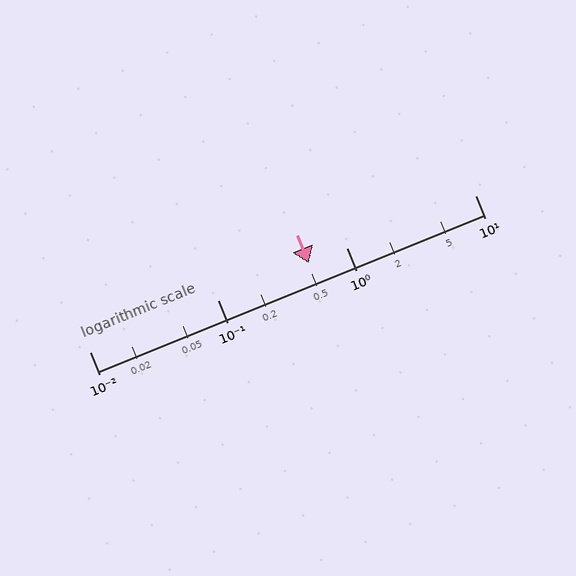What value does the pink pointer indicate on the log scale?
The pointer indicates approximately 0.51.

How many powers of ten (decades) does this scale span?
The scale spans 3 decades, from 0.01 to 10.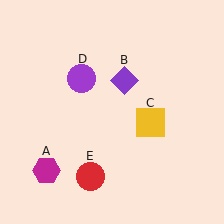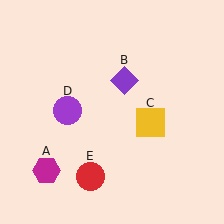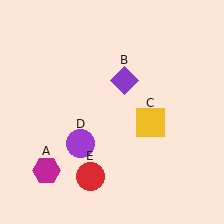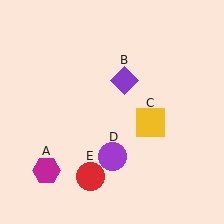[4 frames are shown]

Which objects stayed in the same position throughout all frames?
Magenta hexagon (object A) and purple diamond (object B) and yellow square (object C) and red circle (object E) remained stationary.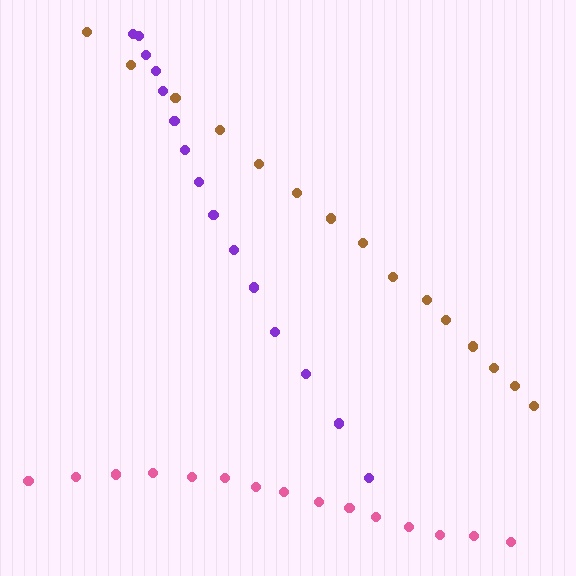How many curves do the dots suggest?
There are 3 distinct paths.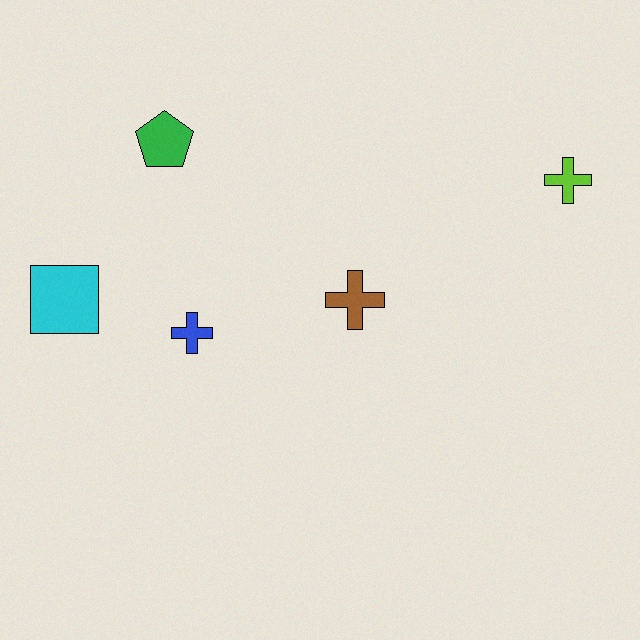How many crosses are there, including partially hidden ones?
There are 3 crosses.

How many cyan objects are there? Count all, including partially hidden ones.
There is 1 cyan object.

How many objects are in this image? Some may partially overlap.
There are 5 objects.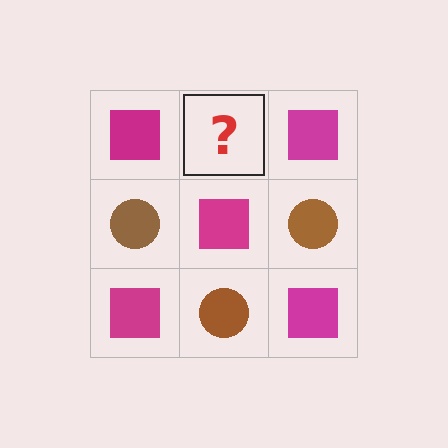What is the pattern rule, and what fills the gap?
The rule is that it alternates magenta square and brown circle in a checkerboard pattern. The gap should be filled with a brown circle.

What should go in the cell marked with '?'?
The missing cell should contain a brown circle.